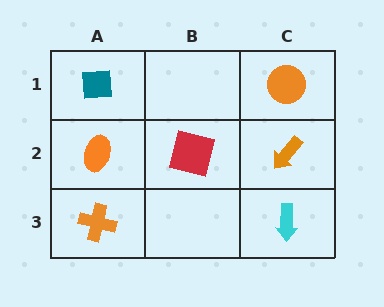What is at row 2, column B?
A red square.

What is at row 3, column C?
A cyan arrow.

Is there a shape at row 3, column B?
No, that cell is empty.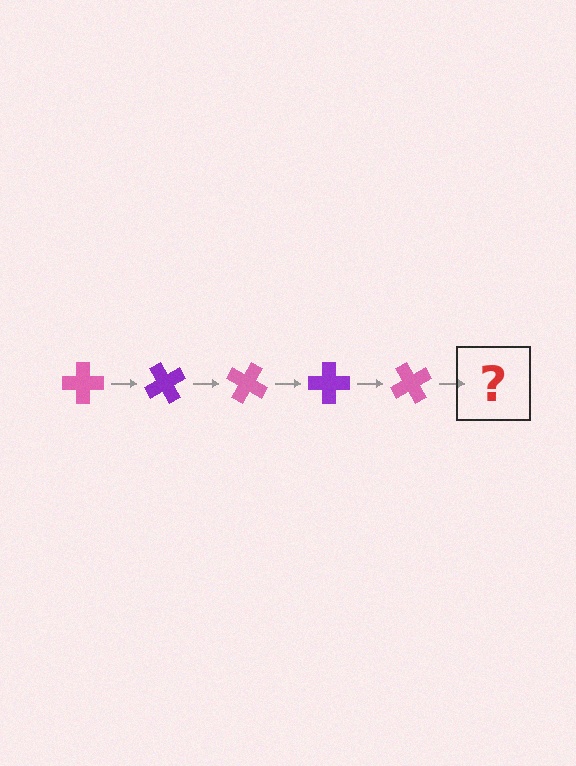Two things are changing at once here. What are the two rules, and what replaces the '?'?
The two rules are that it rotates 60 degrees each step and the color cycles through pink and purple. The '?' should be a purple cross, rotated 300 degrees from the start.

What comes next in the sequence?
The next element should be a purple cross, rotated 300 degrees from the start.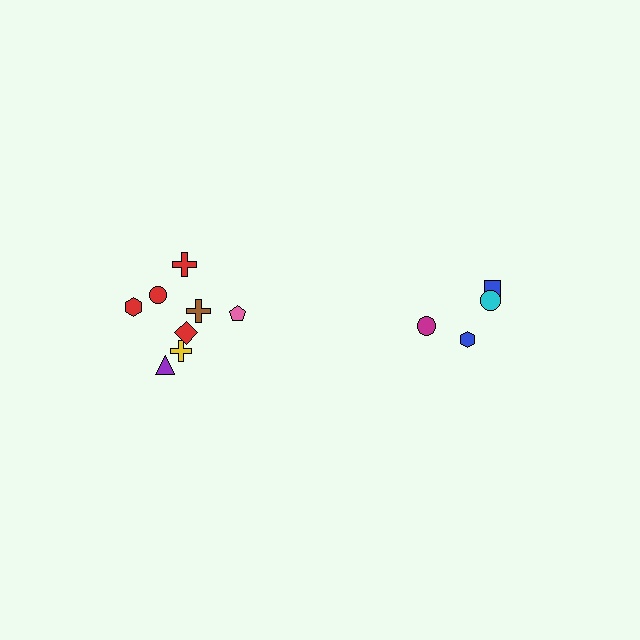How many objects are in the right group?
There are 4 objects.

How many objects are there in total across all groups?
There are 12 objects.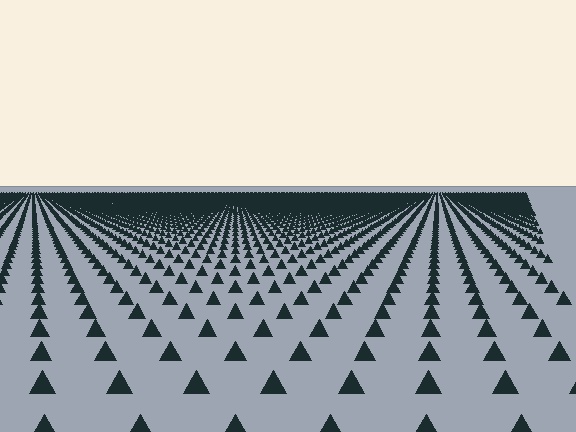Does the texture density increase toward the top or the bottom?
Density increases toward the top.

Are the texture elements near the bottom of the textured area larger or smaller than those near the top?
Larger. Near the bottom, elements are closer to the viewer and appear at a bigger on-screen size.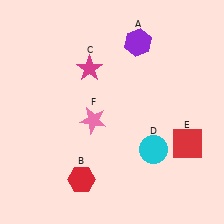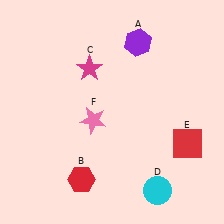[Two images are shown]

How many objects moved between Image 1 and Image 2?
1 object moved between the two images.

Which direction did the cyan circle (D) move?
The cyan circle (D) moved down.